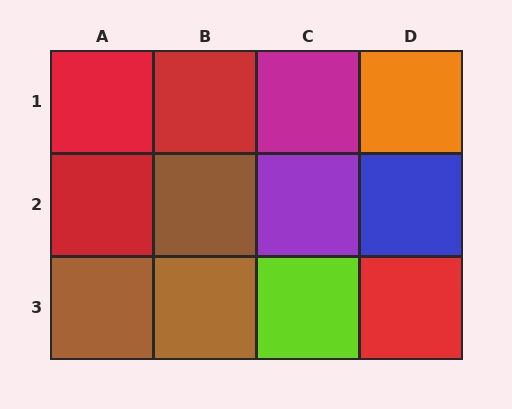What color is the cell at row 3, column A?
Brown.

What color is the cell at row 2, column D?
Blue.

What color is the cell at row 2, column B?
Brown.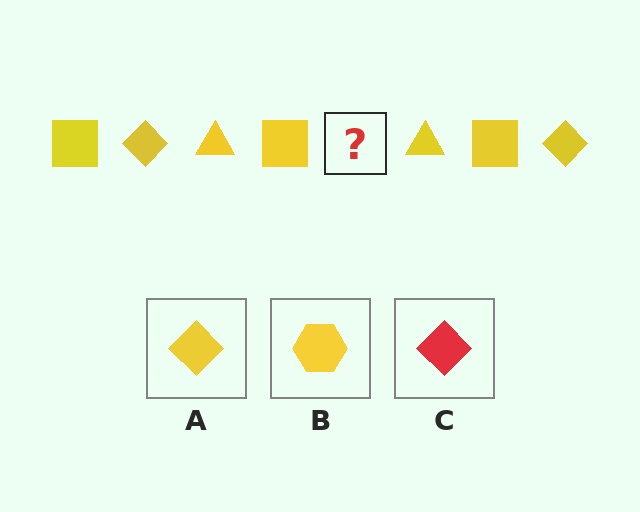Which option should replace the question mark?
Option A.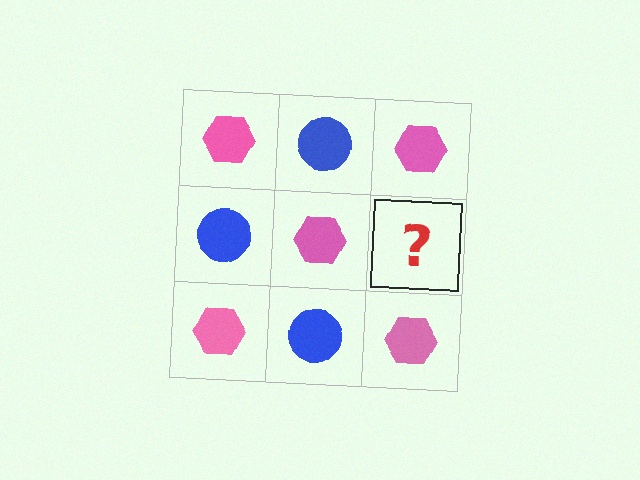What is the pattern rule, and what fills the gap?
The rule is that it alternates pink hexagon and blue circle in a checkerboard pattern. The gap should be filled with a blue circle.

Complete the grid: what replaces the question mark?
The question mark should be replaced with a blue circle.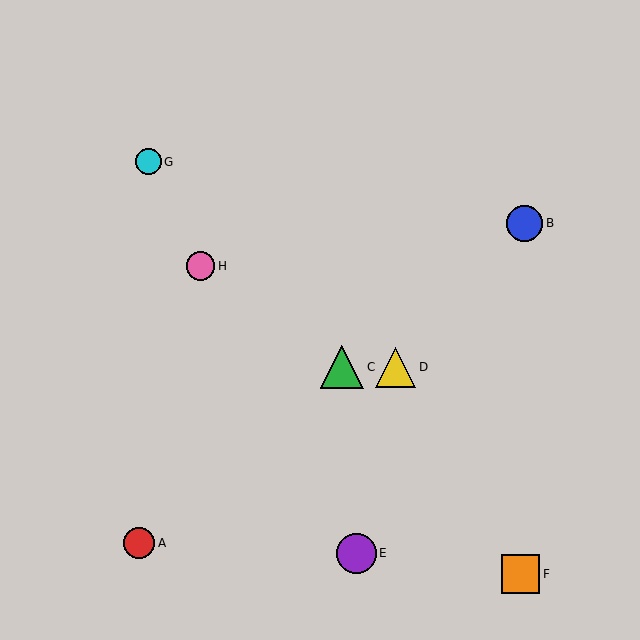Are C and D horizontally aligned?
Yes, both are at y≈367.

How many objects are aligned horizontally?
2 objects (C, D) are aligned horizontally.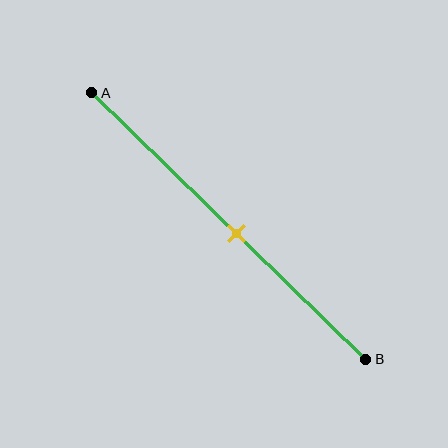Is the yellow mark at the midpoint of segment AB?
Yes, the mark is approximately at the midpoint.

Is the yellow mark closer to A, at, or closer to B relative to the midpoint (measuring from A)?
The yellow mark is approximately at the midpoint of segment AB.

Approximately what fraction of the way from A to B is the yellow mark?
The yellow mark is approximately 55% of the way from A to B.